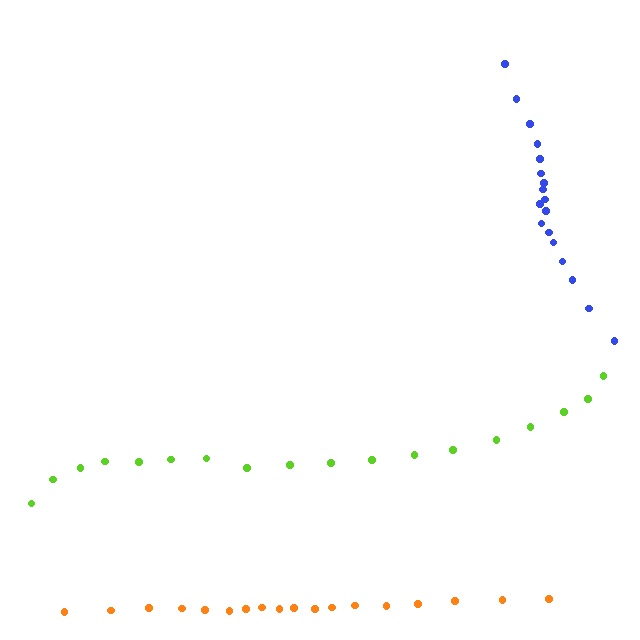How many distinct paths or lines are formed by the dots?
There are 3 distinct paths.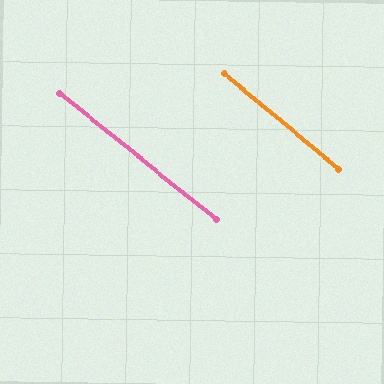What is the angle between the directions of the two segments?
Approximately 1 degree.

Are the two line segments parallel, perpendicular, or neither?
Parallel — their directions differ by only 0.9°.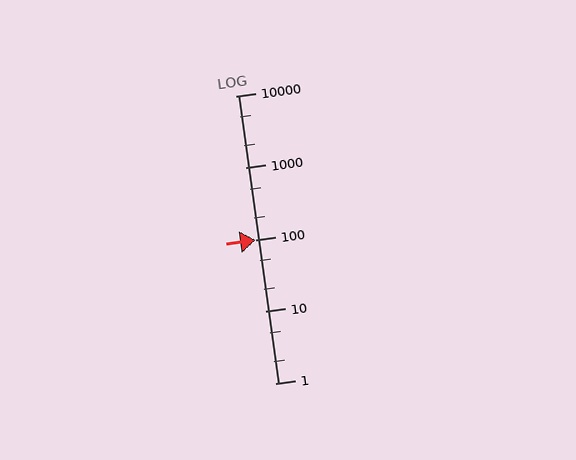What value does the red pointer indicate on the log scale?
The pointer indicates approximately 99.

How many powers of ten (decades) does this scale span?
The scale spans 4 decades, from 1 to 10000.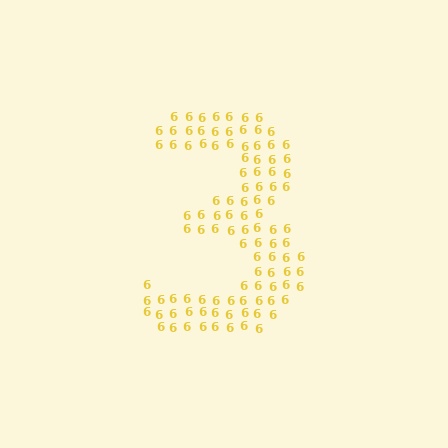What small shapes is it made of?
It is made of small digit 6's.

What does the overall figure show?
The overall figure shows the digit 3.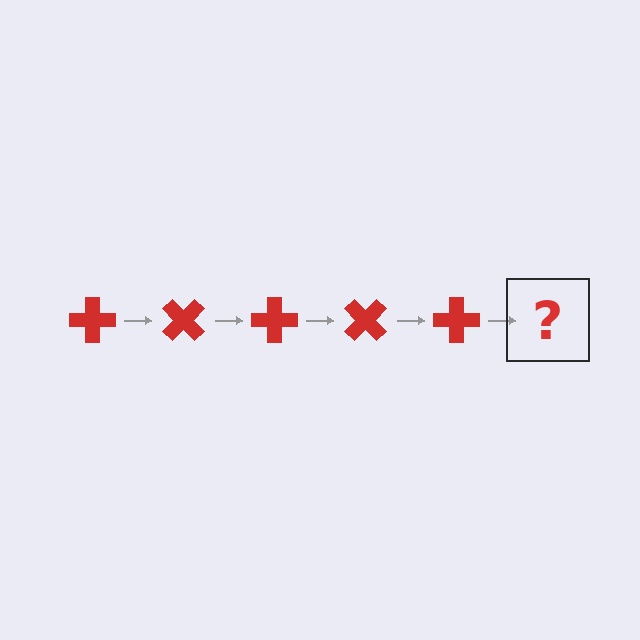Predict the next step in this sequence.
The next step is a red cross rotated 225 degrees.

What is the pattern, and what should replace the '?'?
The pattern is that the cross rotates 45 degrees each step. The '?' should be a red cross rotated 225 degrees.